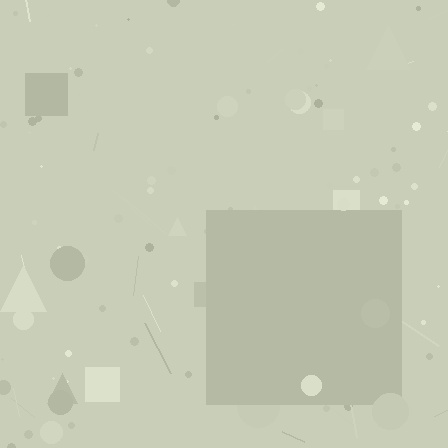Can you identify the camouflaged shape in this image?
The camouflaged shape is a square.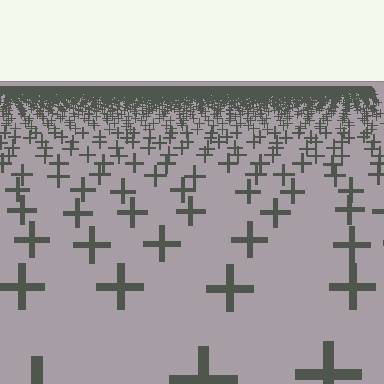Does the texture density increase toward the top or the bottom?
Density increases toward the top.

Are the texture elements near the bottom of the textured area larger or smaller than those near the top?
Larger. Near the bottom, elements are closer to the viewer and appear at a bigger on-screen size.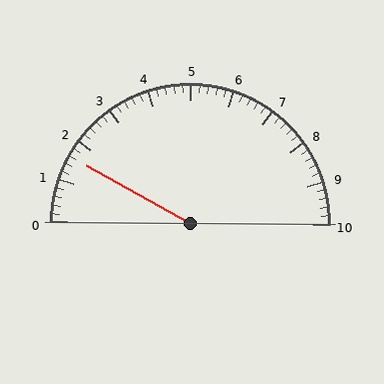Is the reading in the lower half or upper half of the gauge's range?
The reading is in the lower half of the range (0 to 10).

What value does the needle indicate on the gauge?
The needle indicates approximately 1.6.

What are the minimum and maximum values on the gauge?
The gauge ranges from 0 to 10.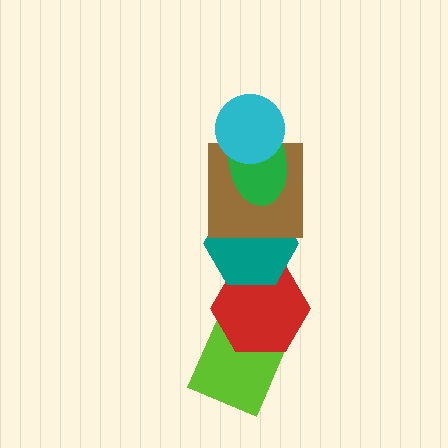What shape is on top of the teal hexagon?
The brown square is on top of the teal hexagon.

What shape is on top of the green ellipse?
The cyan circle is on top of the green ellipse.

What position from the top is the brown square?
The brown square is 3rd from the top.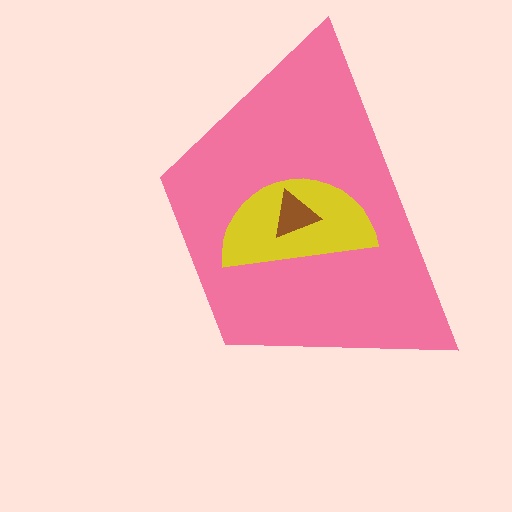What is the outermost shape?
The pink trapezoid.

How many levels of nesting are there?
3.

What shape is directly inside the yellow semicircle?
The brown triangle.